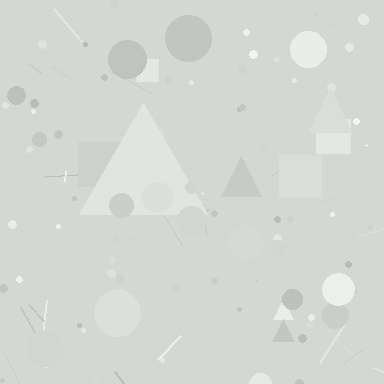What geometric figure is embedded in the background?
A triangle is embedded in the background.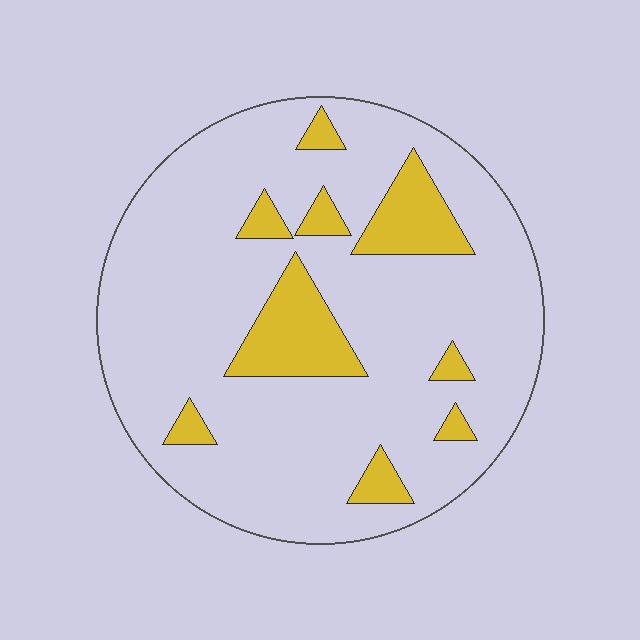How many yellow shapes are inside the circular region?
9.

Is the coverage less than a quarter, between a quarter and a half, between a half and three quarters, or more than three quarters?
Less than a quarter.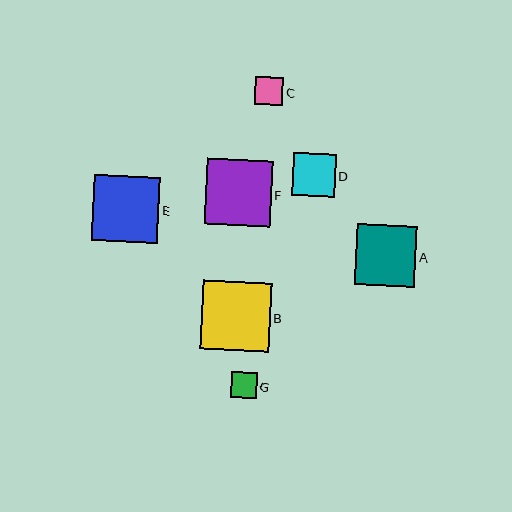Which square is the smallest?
Square G is the smallest with a size of approximately 26 pixels.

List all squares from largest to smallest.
From largest to smallest: B, E, F, A, D, C, G.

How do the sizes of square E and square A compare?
Square E and square A are approximately the same size.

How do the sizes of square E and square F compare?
Square E and square F are approximately the same size.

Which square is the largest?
Square B is the largest with a size of approximately 69 pixels.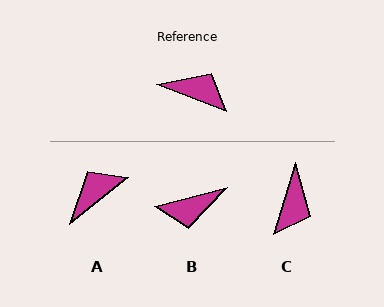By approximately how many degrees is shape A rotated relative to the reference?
Approximately 60 degrees counter-clockwise.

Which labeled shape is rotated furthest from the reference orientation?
B, about 145 degrees away.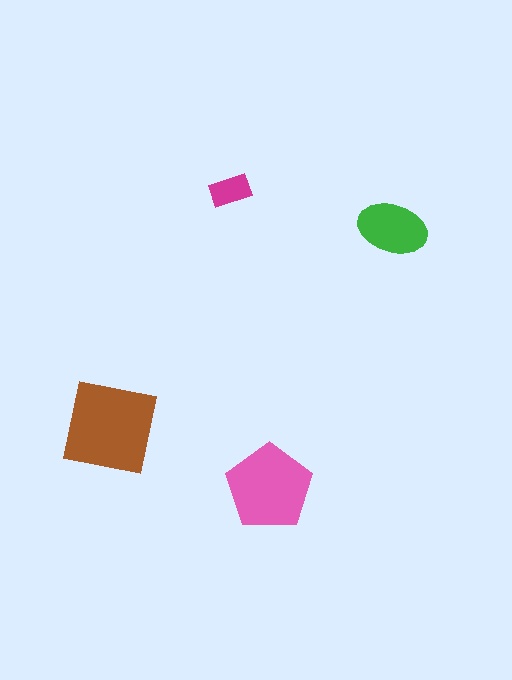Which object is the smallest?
The magenta rectangle.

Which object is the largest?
The brown square.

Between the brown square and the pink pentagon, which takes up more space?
The brown square.